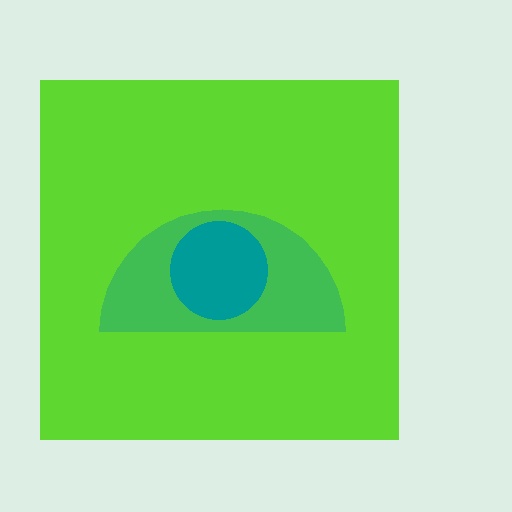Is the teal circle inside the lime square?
Yes.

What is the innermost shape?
The teal circle.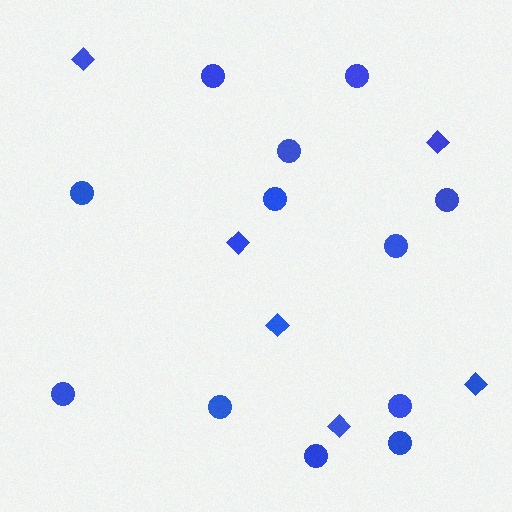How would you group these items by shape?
There are 2 groups: one group of diamonds (6) and one group of circles (12).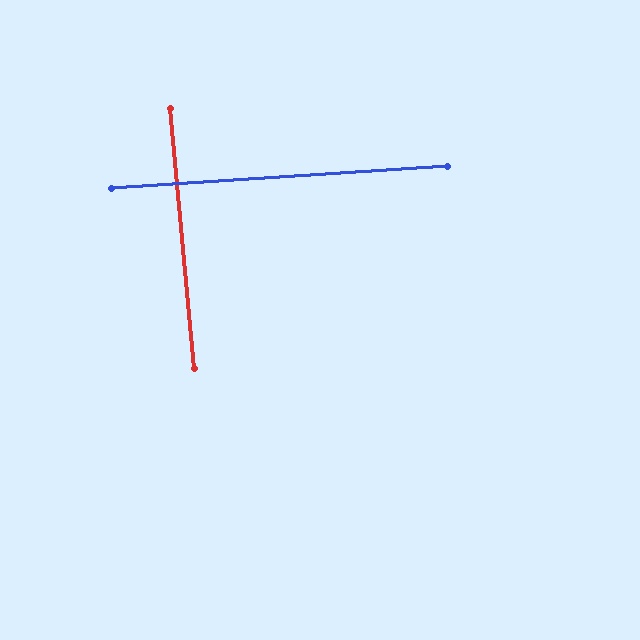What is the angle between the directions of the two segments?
Approximately 88 degrees.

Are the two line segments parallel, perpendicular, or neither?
Perpendicular — they meet at approximately 88°.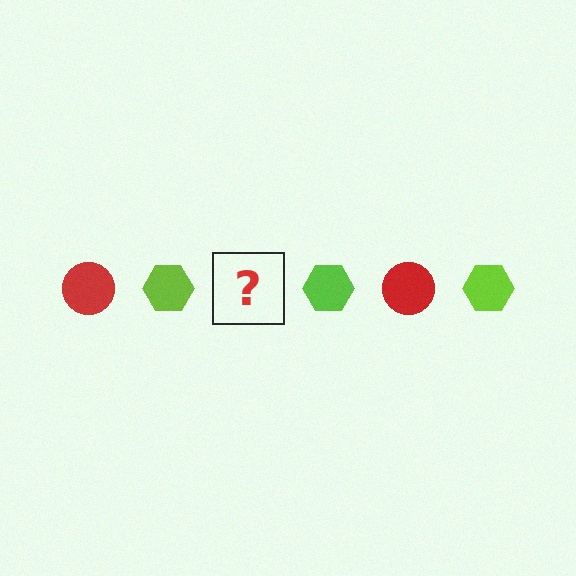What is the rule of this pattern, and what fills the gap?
The rule is that the pattern alternates between red circle and lime hexagon. The gap should be filled with a red circle.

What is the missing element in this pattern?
The missing element is a red circle.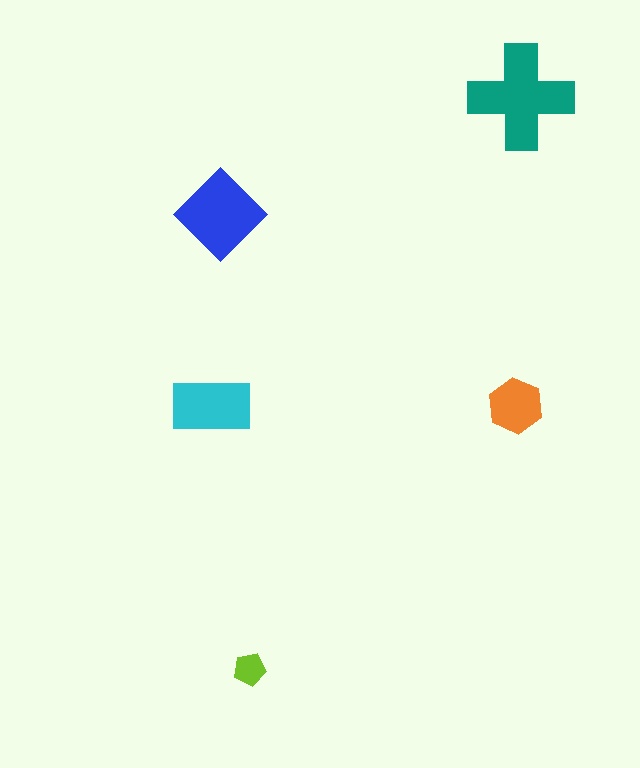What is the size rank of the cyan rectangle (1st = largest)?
3rd.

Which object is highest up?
The teal cross is topmost.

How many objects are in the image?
There are 5 objects in the image.